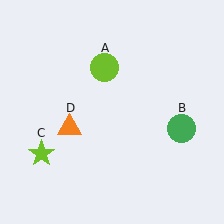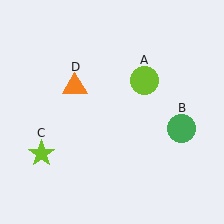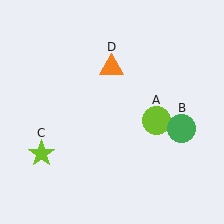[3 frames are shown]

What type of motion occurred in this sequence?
The lime circle (object A), orange triangle (object D) rotated clockwise around the center of the scene.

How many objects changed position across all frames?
2 objects changed position: lime circle (object A), orange triangle (object D).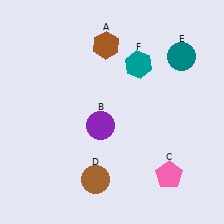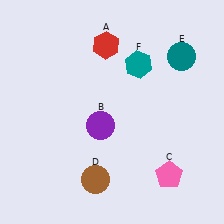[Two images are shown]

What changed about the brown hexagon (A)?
In Image 1, A is brown. In Image 2, it changed to red.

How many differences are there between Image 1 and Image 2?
There is 1 difference between the two images.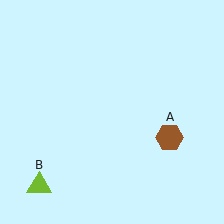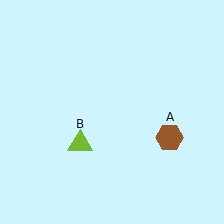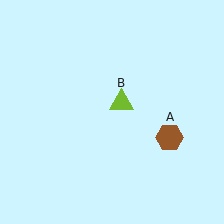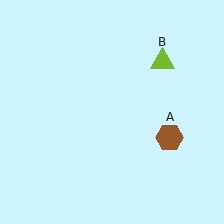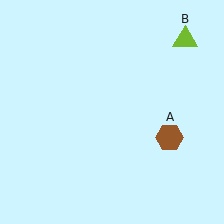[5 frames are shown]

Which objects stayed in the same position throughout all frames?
Brown hexagon (object A) remained stationary.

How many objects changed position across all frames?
1 object changed position: lime triangle (object B).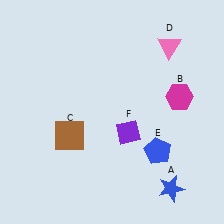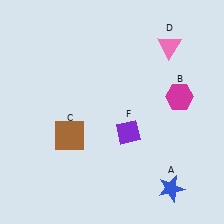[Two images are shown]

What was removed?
The blue pentagon (E) was removed in Image 2.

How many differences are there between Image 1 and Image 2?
There is 1 difference between the two images.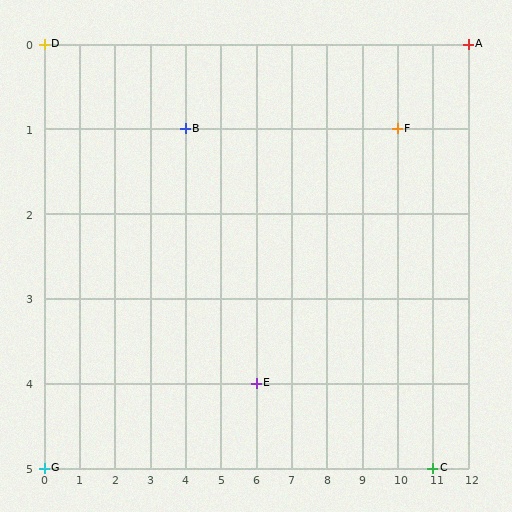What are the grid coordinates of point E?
Point E is at grid coordinates (6, 4).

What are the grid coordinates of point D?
Point D is at grid coordinates (0, 0).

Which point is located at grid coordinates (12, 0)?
Point A is at (12, 0).